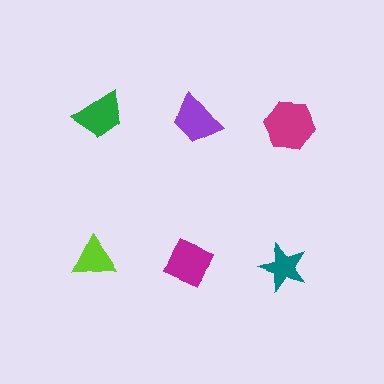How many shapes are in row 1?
3 shapes.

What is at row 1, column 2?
A purple trapezoid.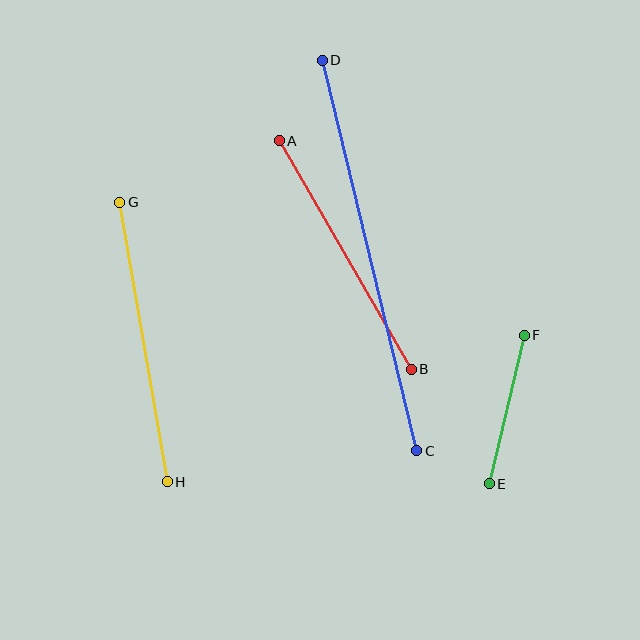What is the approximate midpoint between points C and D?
The midpoint is at approximately (370, 255) pixels.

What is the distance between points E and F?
The distance is approximately 153 pixels.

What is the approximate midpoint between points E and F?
The midpoint is at approximately (507, 409) pixels.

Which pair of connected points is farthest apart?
Points C and D are farthest apart.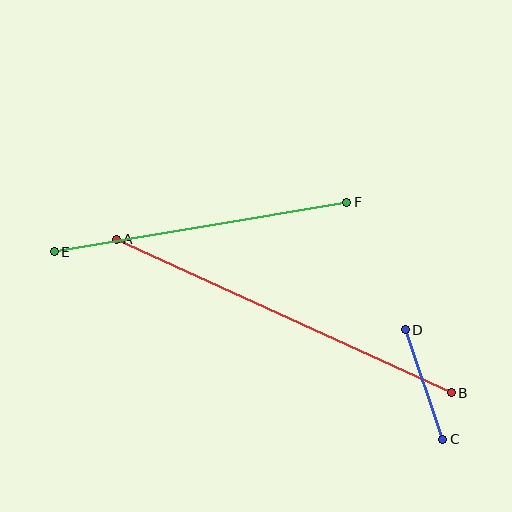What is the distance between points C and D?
The distance is approximately 116 pixels.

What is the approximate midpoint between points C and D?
The midpoint is at approximately (424, 384) pixels.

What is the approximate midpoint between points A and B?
The midpoint is at approximately (284, 316) pixels.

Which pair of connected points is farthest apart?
Points A and B are farthest apart.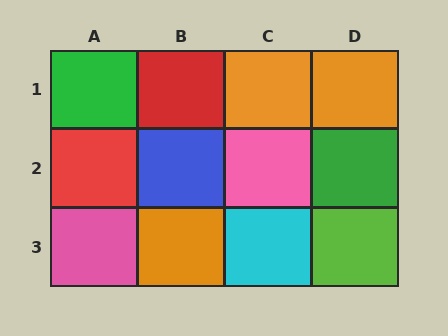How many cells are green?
2 cells are green.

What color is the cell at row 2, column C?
Pink.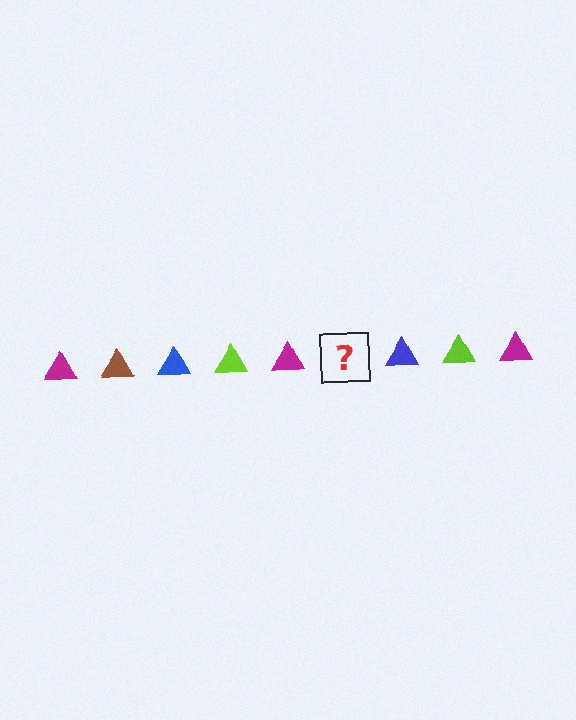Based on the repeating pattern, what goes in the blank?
The blank should be a brown triangle.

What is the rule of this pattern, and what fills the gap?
The rule is that the pattern cycles through magenta, brown, blue, lime triangles. The gap should be filled with a brown triangle.